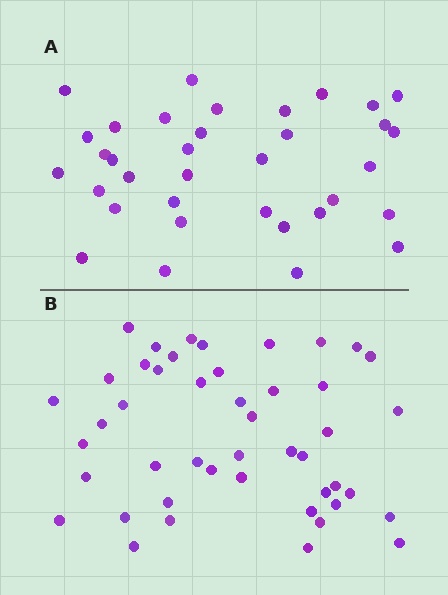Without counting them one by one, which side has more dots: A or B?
Region B (the bottom region) has more dots.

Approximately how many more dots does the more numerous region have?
Region B has roughly 12 or so more dots than region A.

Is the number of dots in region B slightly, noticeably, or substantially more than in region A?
Region B has noticeably more, but not dramatically so. The ratio is roughly 1.3 to 1.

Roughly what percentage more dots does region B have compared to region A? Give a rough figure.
About 30% more.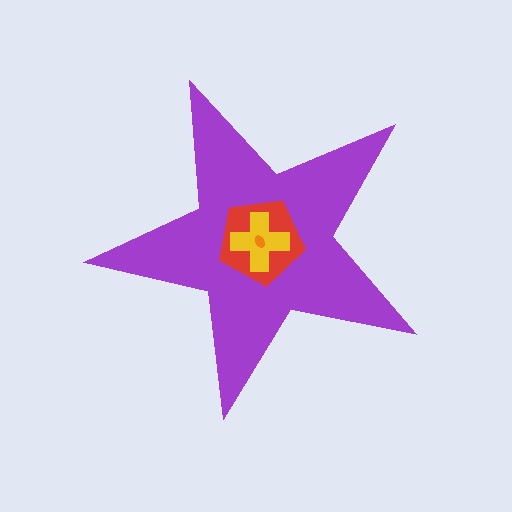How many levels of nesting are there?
4.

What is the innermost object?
The orange ellipse.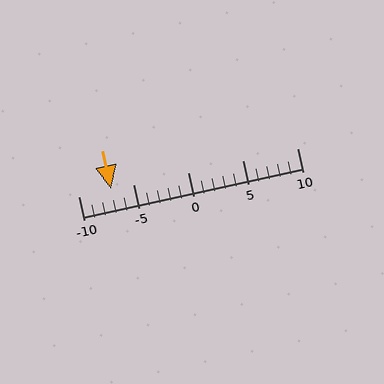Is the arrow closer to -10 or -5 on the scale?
The arrow is closer to -5.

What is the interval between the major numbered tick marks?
The major tick marks are spaced 5 units apart.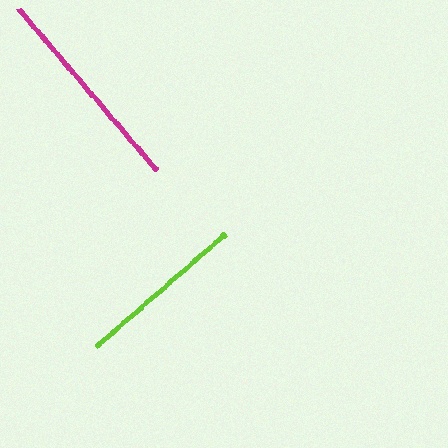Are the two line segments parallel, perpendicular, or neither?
Perpendicular — they meet at approximately 89°.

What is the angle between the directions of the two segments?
Approximately 89 degrees.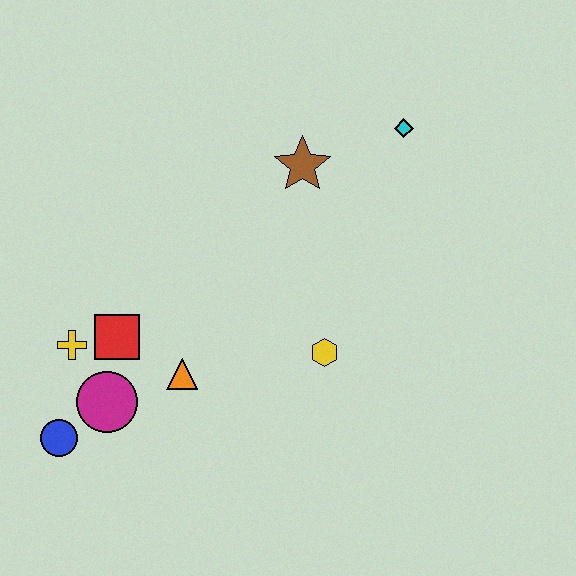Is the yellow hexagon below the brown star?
Yes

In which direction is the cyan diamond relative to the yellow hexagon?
The cyan diamond is above the yellow hexagon.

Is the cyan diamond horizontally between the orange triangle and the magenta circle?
No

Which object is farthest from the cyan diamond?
The blue circle is farthest from the cyan diamond.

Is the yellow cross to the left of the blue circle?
No